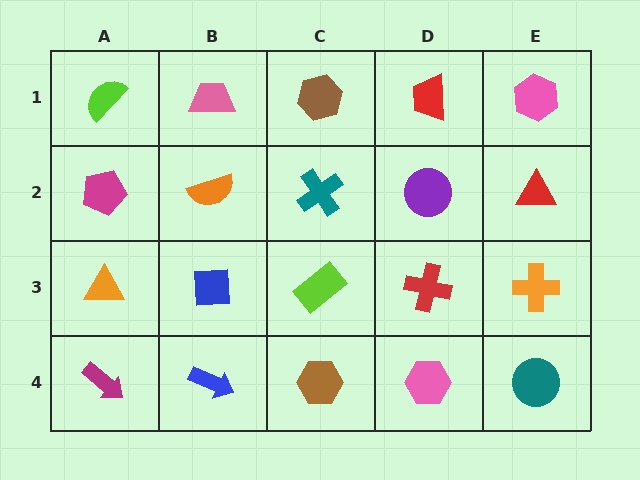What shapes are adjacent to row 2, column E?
A pink hexagon (row 1, column E), an orange cross (row 3, column E), a purple circle (row 2, column D).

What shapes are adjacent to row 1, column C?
A teal cross (row 2, column C), a pink trapezoid (row 1, column B), a red trapezoid (row 1, column D).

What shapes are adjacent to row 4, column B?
A blue square (row 3, column B), a magenta arrow (row 4, column A), a brown hexagon (row 4, column C).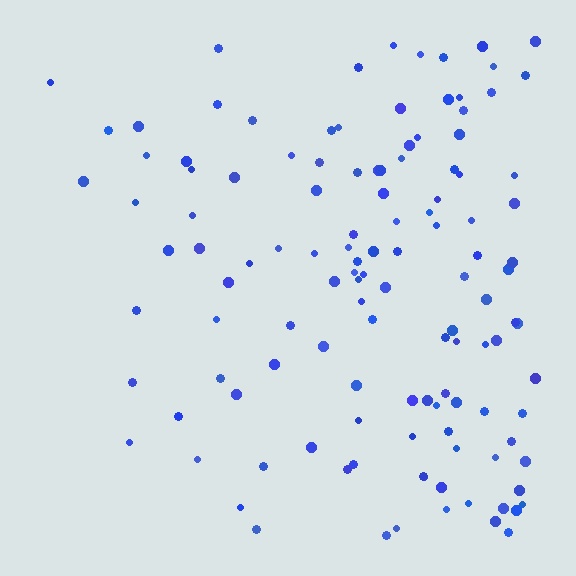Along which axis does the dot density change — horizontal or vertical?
Horizontal.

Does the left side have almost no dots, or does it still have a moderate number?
Still a moderate number, just noticeably fewer than the right.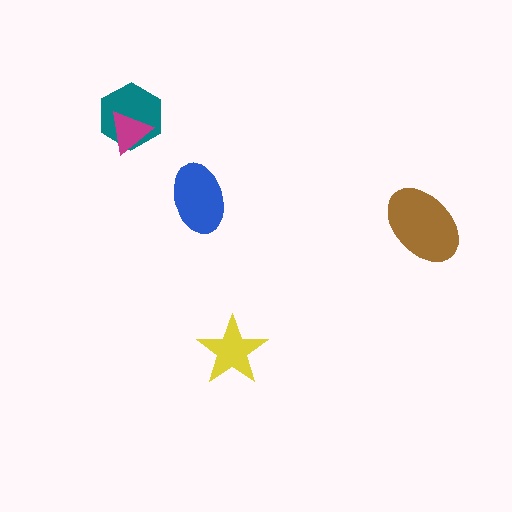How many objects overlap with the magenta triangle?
1 object overlaps with the magenta triangle.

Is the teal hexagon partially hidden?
Yes, it is partially covered by another shape.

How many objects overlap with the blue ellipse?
0 objects overlap with the blue ellipse.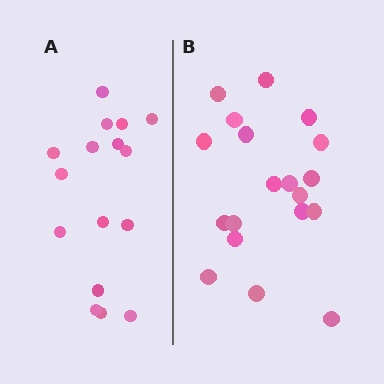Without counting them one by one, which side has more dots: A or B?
Region B (the right region) has more dots.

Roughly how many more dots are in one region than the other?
Region B has just a few more — roughly 2 or 3 more dots than region A.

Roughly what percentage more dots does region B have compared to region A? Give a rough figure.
About 20% more.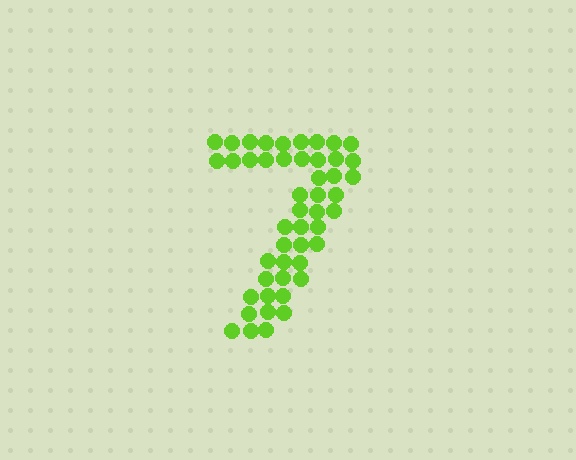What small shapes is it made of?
It is made of small circles.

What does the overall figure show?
The overall figure shows the digit 7.